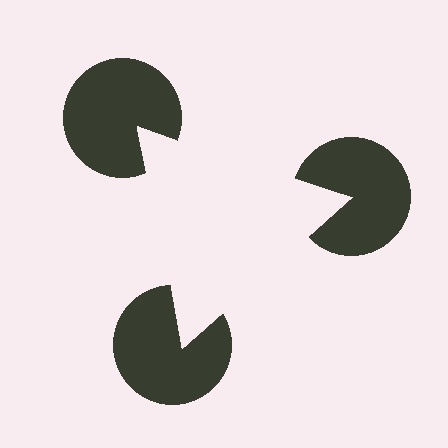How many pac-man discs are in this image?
There are 3 — one at each vertex of the illusory triangle.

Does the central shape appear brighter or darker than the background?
It typically appears slightly brighter than the background, even though no actual brightness change is drawn.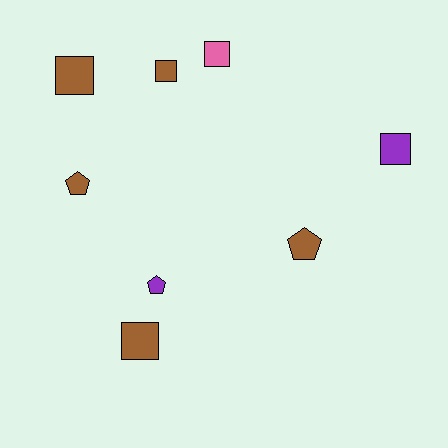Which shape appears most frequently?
Square, with 5 objects.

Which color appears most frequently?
Brown, with 5 objects.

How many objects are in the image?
There are 8 objects.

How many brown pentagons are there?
There are 2 brown pentagons.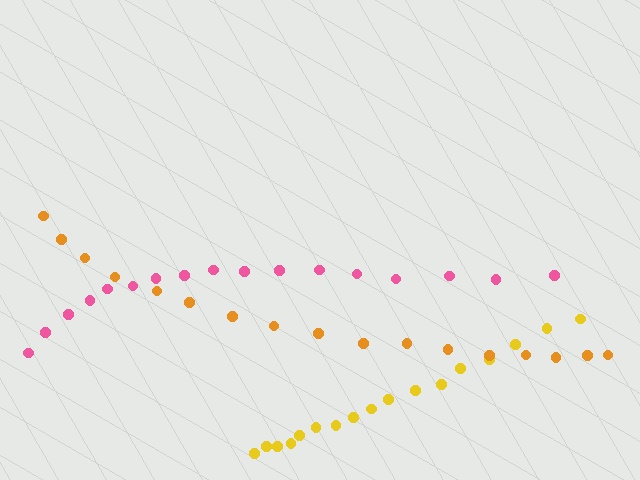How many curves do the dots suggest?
There are 3 distinct paths.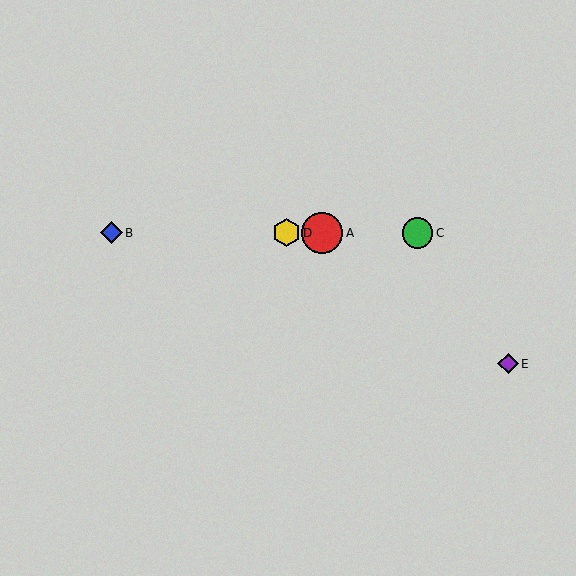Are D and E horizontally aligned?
No, D is at y≈233 and E is at y≈364.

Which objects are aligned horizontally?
Objects A, B, C, D are aligned horizontally.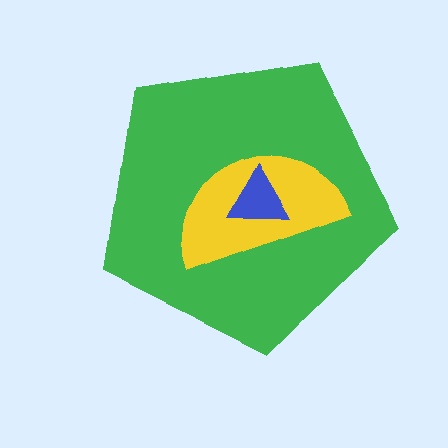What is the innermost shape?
The blue triangle.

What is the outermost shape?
The green pentagon.